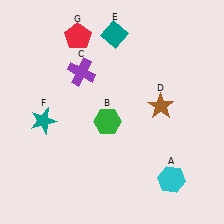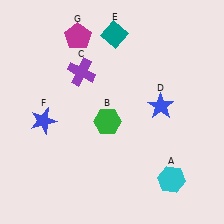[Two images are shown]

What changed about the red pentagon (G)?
In Image 1, G is red. In Image 2, it changed to magenta.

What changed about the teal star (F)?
In Image 1, F is teal. In Image 2, it changed to blue.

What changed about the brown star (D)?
In Image 1, D is brown. In Image 2, it changed to blue.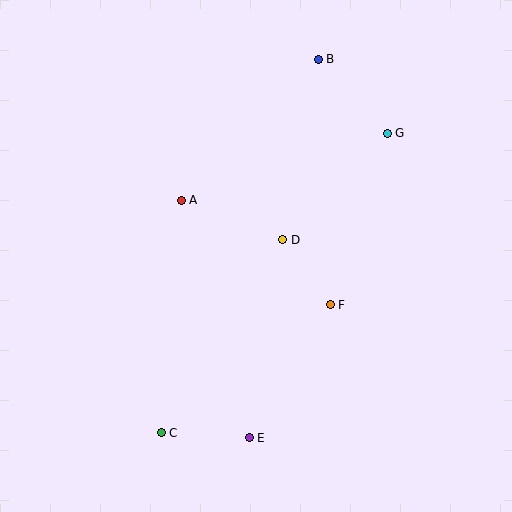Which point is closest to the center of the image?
Point D at (283, 240) is closest to the center.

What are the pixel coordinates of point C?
Point C is at (161, 433).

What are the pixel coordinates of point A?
Point A is at (181, 200).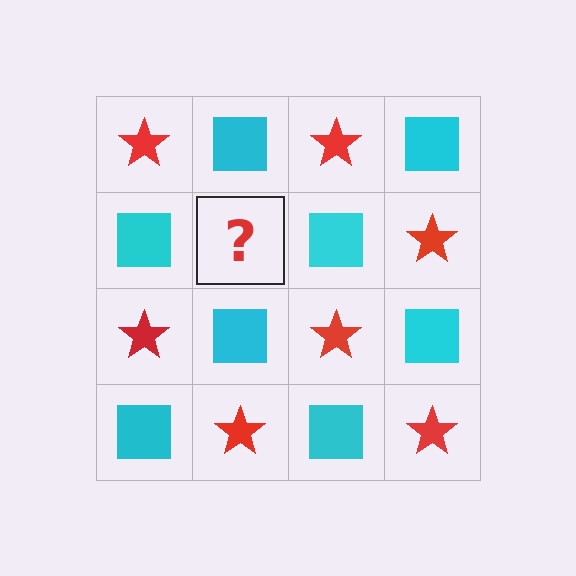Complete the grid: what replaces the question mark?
The question mark should be replaced with a red star.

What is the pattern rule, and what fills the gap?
The rule is that it alternates red star and cyan square in a checkerboard pattern. The gap should be filled with a red star.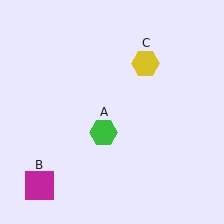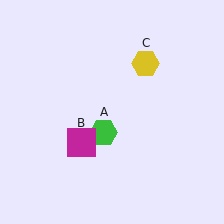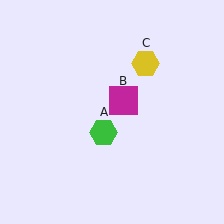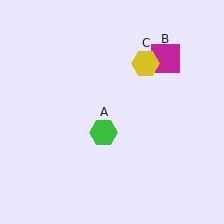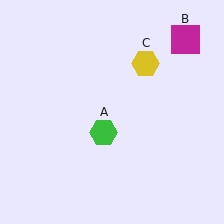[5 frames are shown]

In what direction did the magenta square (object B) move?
The magenta square (object B) moved up and to the right.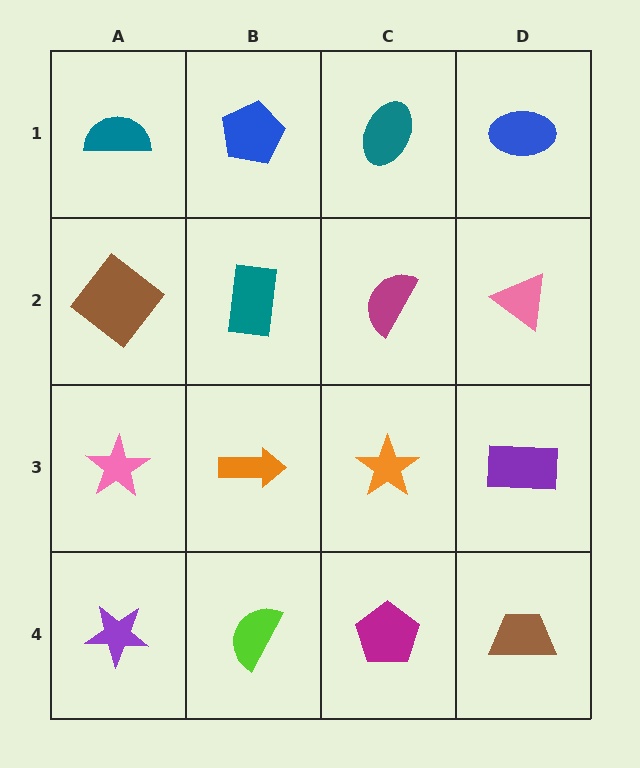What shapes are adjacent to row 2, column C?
A teal ellipse (row 1, column C), an orange star (row 3, column C), a teal rectangle (row 2, column B), a pink triangle (row 2, column D).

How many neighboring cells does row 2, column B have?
4.